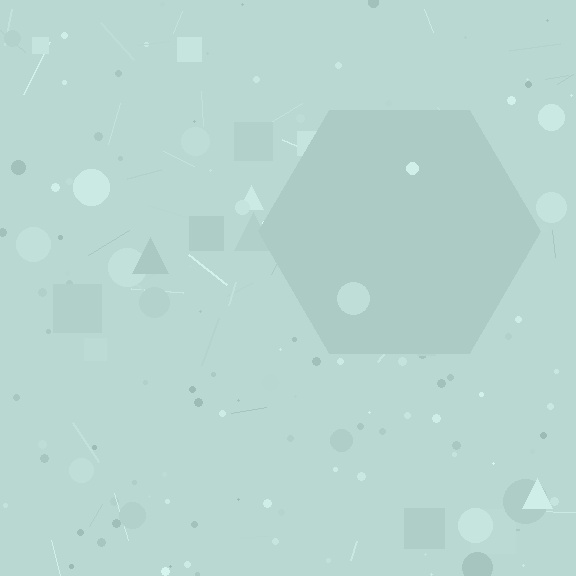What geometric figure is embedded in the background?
A hexagon is embedded in the background.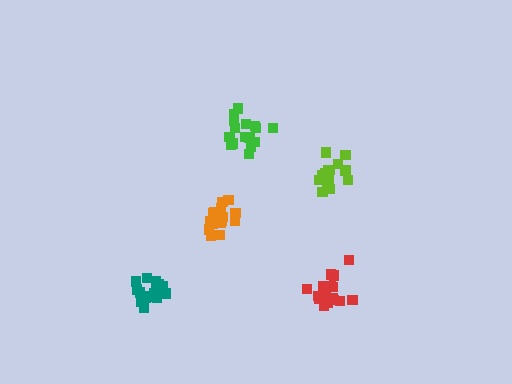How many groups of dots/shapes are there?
There are 5 groups.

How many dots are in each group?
Group 1: 16 dots, Group 2: 17 dots, Group 3: 18 dots, Group 4: 17 dots, Group 5: 18 dots (86 total).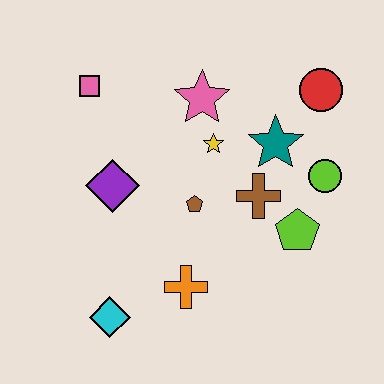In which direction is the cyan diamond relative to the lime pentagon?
The cyan diamond is to the left of the lime pentagon.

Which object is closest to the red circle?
The teal star is closest to the red circle.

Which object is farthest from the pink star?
The cyan diamond is farthest from the pink star.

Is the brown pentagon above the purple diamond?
No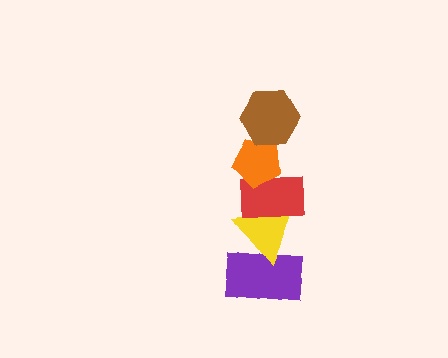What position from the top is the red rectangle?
The red rectangle is 3rd from the top.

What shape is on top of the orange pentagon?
The brown hexagon is on top of the orange pentagon.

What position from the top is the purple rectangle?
The purple rectangle is 5th from the top.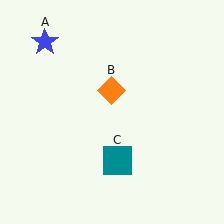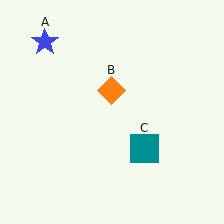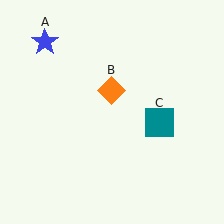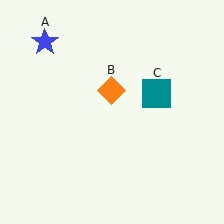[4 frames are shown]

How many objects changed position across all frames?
1 object changed position: teal square (object C).